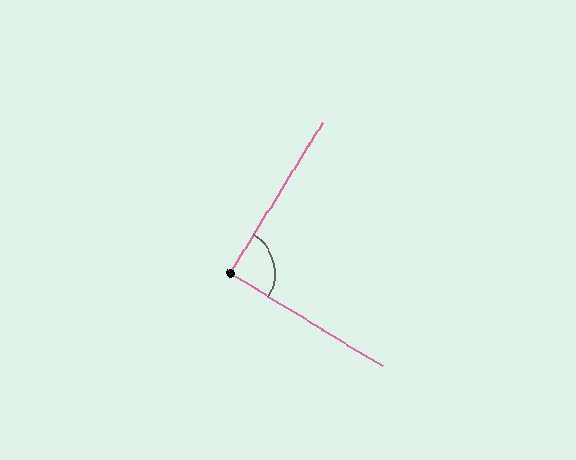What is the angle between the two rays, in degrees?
Approximately 90 degrees.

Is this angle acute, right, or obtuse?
It is approximately a right angle.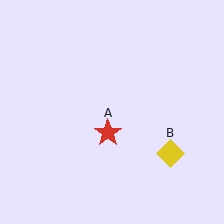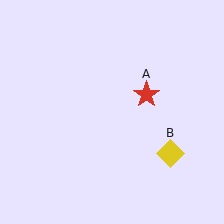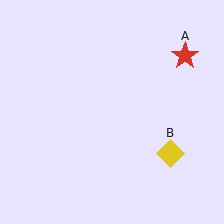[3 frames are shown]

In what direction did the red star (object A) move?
The red star (object A) moved up and to the right.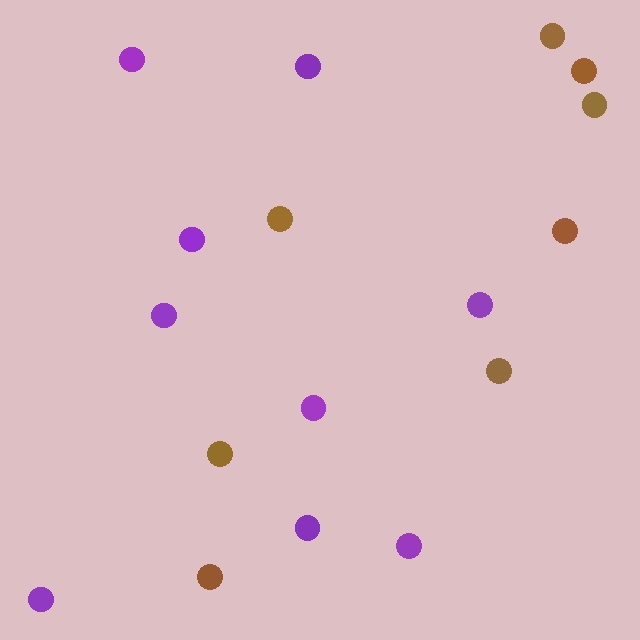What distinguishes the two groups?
There are 2 groups: one group of brown circles (8) and one group of purple circles (9).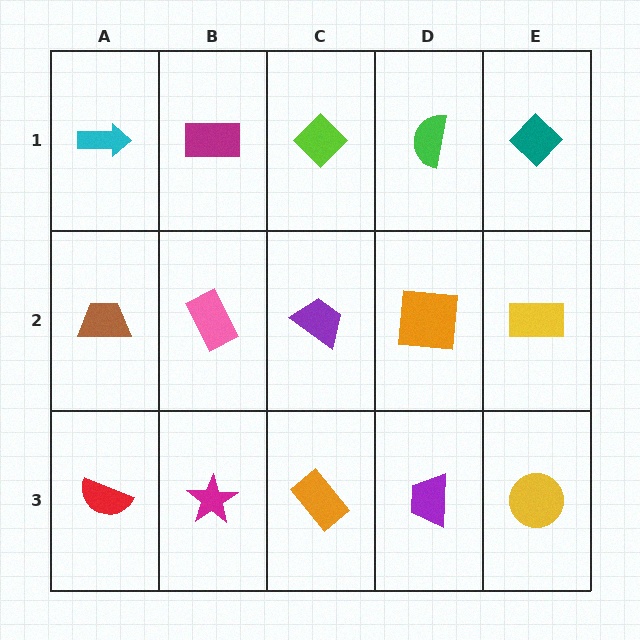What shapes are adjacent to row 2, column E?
A teal diamond (row 1, column E), a yellow circle (row 3, column E), an orange square (row 2, column D).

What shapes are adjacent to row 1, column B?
A pink rectangle (row 2, column B), a cyan arrow (row 1, column A), a lime diamond (row 1, column C).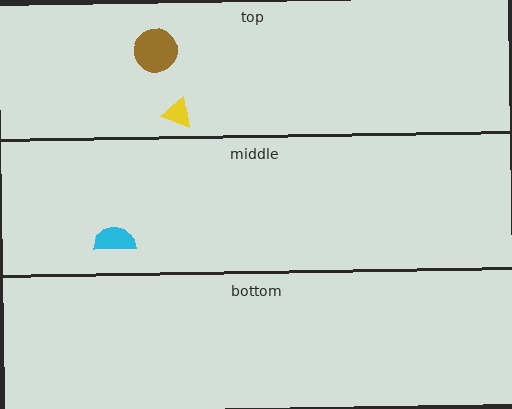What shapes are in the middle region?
The cyan semicircle.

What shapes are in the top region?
The yellow triangle, the brown circle.